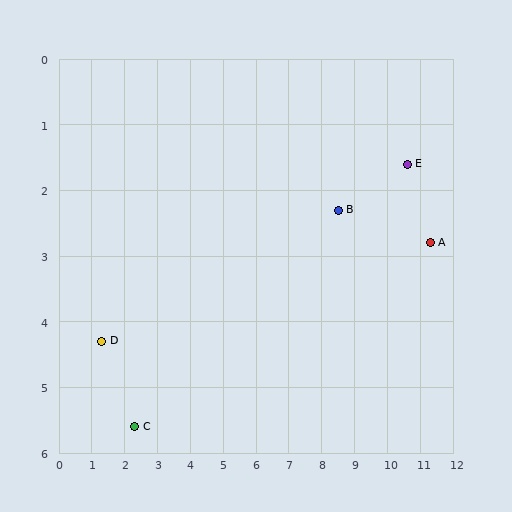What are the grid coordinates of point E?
Point E is at approximately (10.6, 1.6).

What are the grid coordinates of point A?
Point A is at approximately (11.3, 2.8).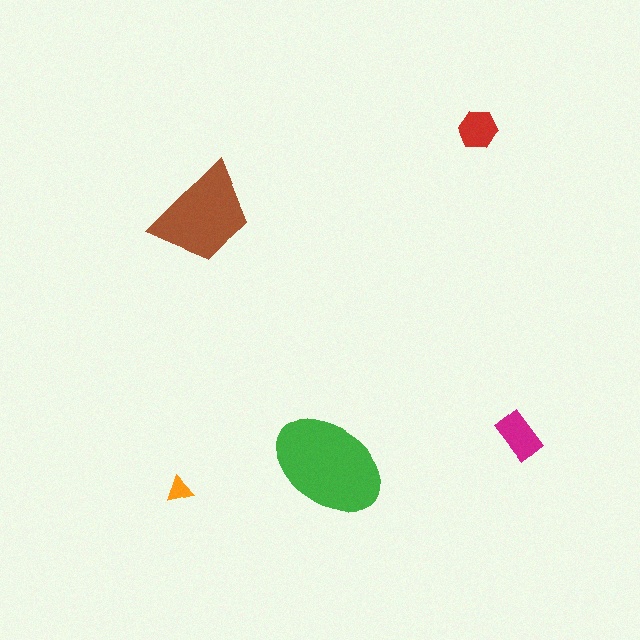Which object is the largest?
The green ellipse.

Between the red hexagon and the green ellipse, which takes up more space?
The green ellipse.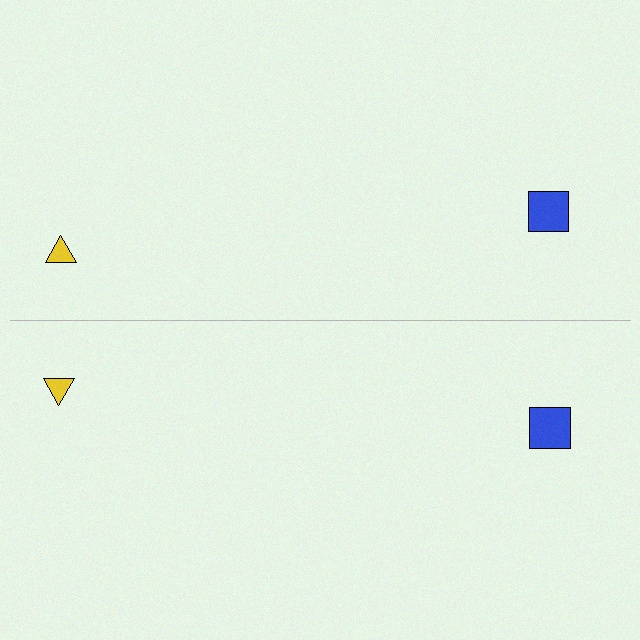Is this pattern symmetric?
Yes, this pattern has bilateral (reflection) symmetry.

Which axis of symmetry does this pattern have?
The pattern has a horizontal axis of symmetry running through the center of the image.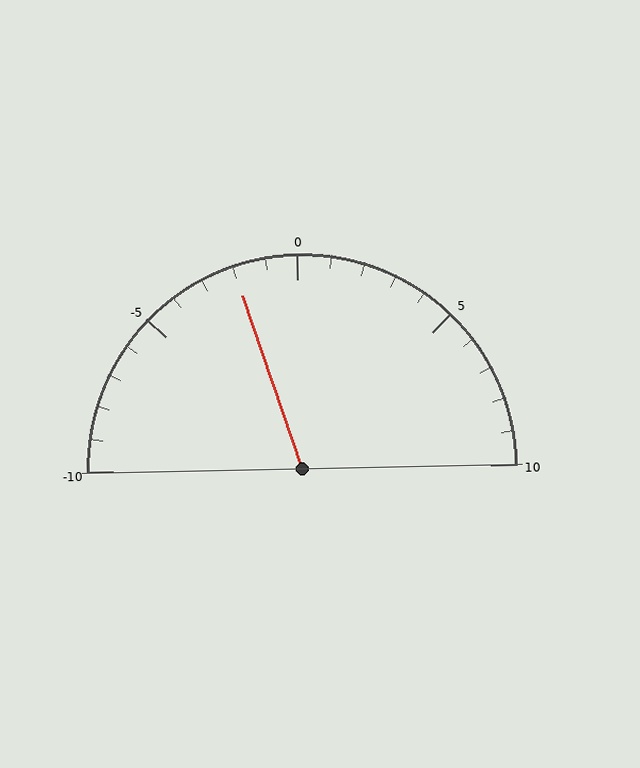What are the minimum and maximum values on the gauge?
The gauge ranges from -10 to 10.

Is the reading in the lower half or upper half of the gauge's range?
The reading is in the lower half of the range (-10 to 10).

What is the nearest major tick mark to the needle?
The nearest major tick mark is 0.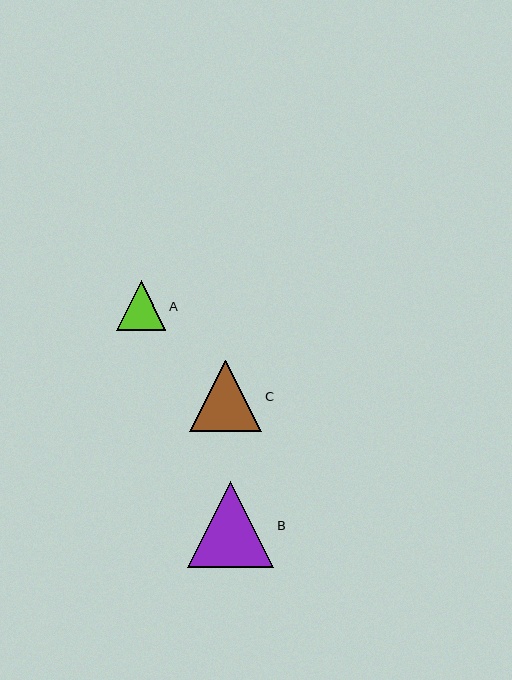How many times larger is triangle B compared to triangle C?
Triangle B is approximately 1.2 times the size of triangle C.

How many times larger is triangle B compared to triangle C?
Triangle B is approximately 1.2 times the size of triangle C.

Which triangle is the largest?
Triangle B is the largest with a size of approximately 86 pixels.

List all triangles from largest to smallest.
From largest to smallest: B, C, A.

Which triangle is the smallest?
Triangle A is the smallest with a size of approximately 50 pixels.